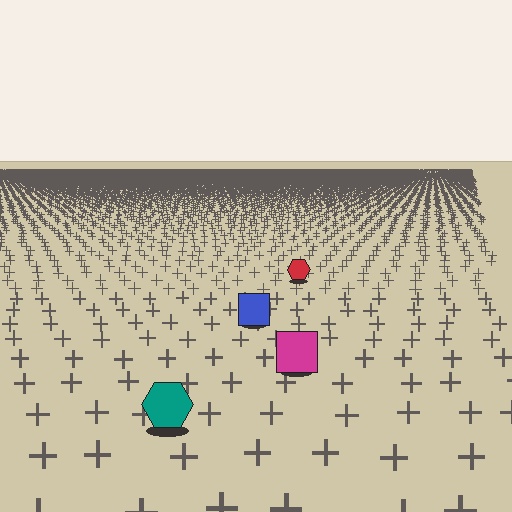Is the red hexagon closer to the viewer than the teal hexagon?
No. The teal hexagon is closer — you can tell from the texture gradient: the ground texture is coarser near it.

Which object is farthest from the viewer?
The red hexagon is farthest from the viewer. It appears smaller and the ground texture around it is denser.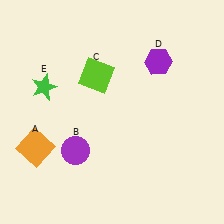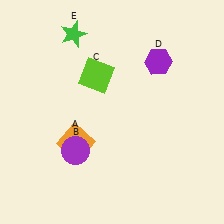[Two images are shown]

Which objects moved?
The objects that moved are: the orange square (A), the green star (E).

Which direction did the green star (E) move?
The green star (E) moved up.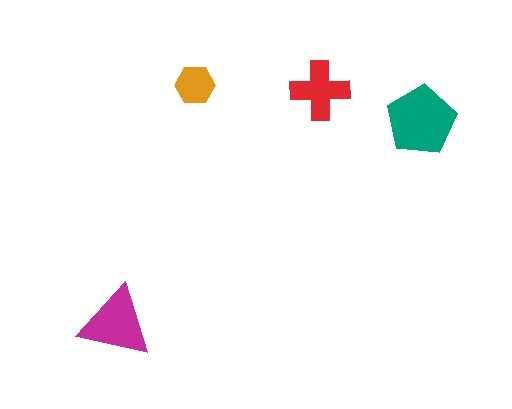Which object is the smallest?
The orange hexagon.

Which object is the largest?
The teal pentagon.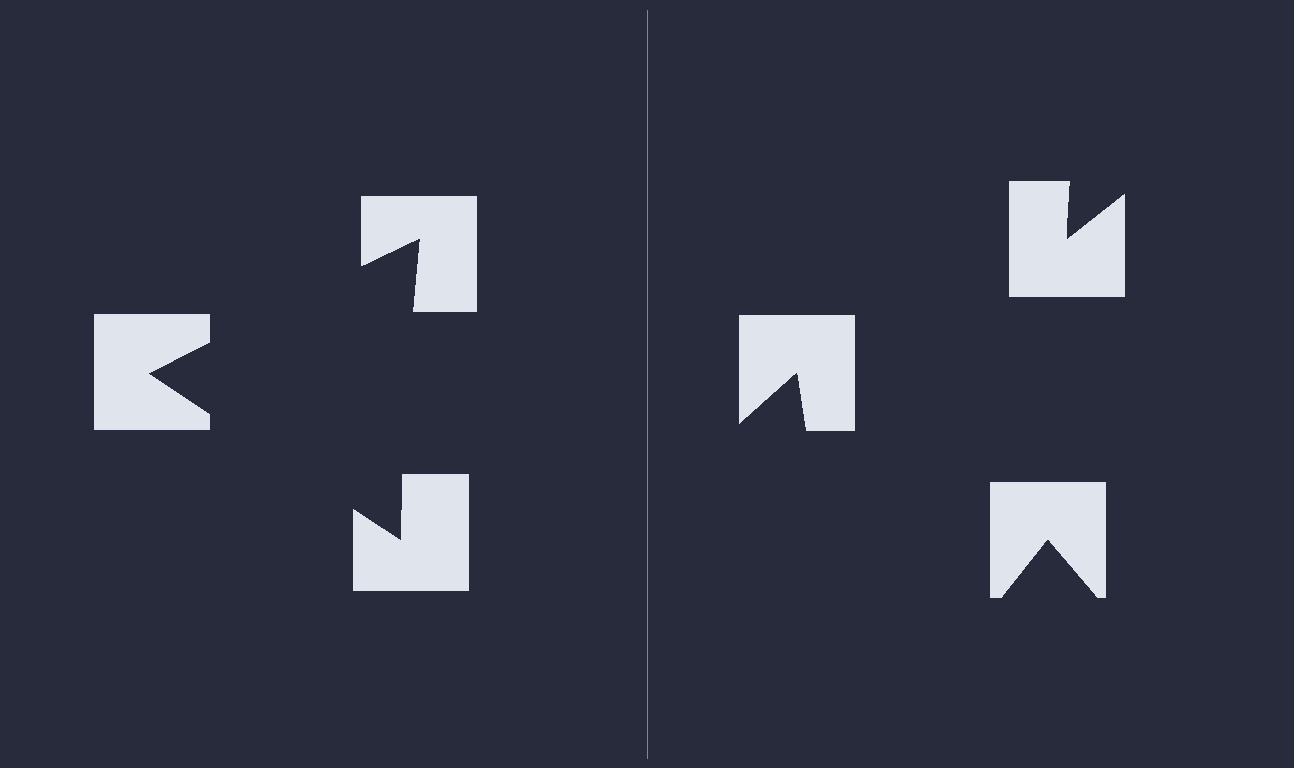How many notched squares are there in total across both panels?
6 — 3 on each side.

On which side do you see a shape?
An illusory triangle appears on the left side. On the right side the wedge cuts are rotated, so no coherent shape forms.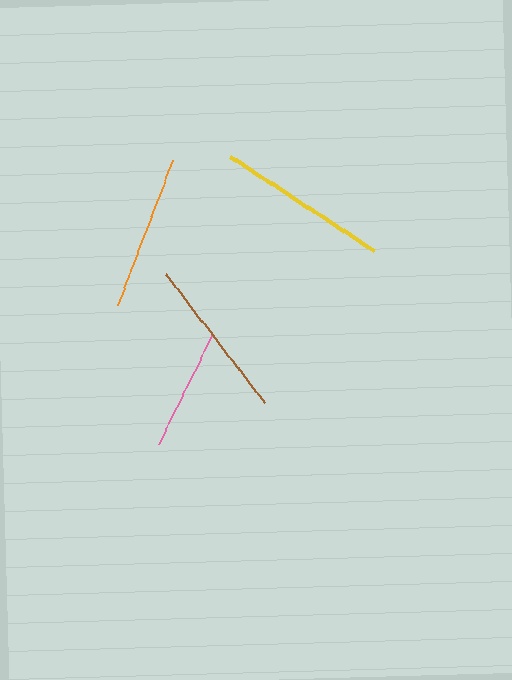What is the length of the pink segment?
The pink segment is approximately 123 pixels long.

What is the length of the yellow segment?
The yellow segment is approximately 171 pixels long.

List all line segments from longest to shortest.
From longest to shortest: yellow, brown, orange, pink.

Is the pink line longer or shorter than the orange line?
The orange line is longer than the pink line.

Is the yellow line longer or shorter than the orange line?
The yellow line is longer than the orange line.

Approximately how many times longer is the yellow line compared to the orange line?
The yellow line is approximately 1.1 times the length of the orange line.